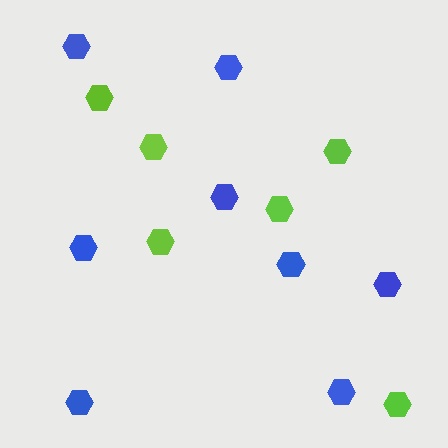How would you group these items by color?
There are 2 groups: one group of lime hexagons (6) and one group of blue hexagons (8).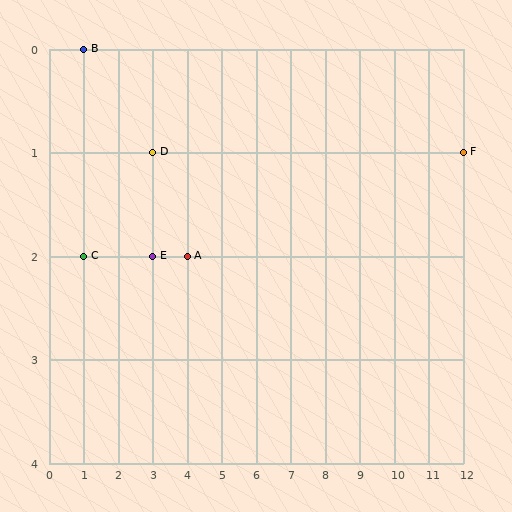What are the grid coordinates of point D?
Point D is at grid coordinates (3, 1).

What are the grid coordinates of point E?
Point E is at grid coordinates (3, 2).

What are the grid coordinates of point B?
Point B is at grid coordinates (1, 0).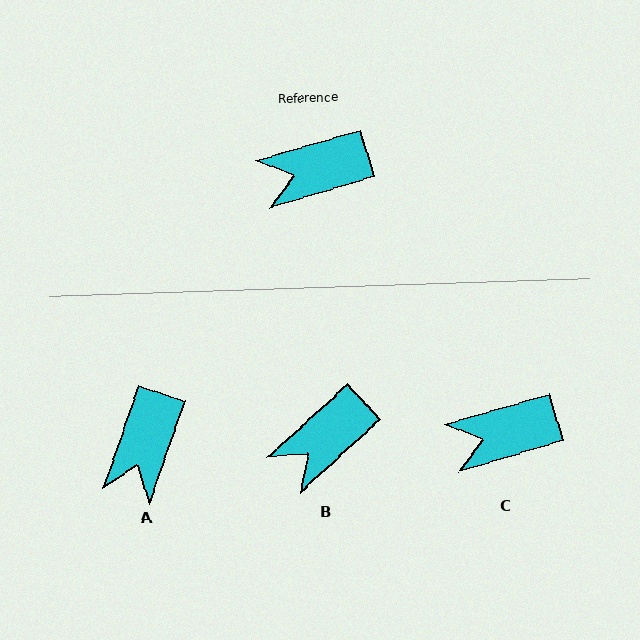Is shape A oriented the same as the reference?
No, it is off by about 55 degrees.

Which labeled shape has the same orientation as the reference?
C.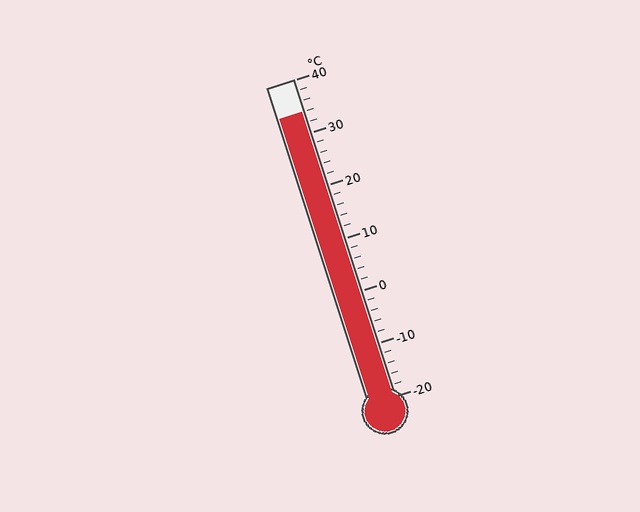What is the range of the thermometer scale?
The thermometer scale ranges from -20°C to 40°C.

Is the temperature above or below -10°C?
The temperature is above -10°C.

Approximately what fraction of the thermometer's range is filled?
The thermometer is filled to approximately 90% of its range.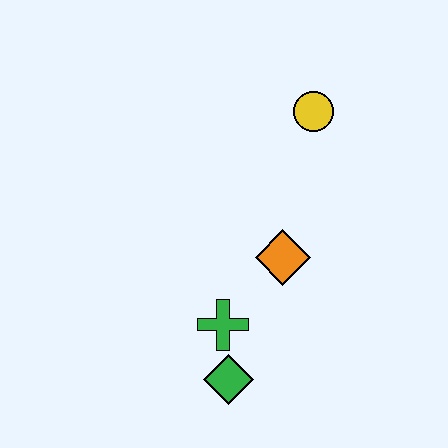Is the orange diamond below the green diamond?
No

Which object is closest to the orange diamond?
The green cross is closest to the orange diamond.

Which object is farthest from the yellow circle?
The green diamond is farthest from the yellow circle.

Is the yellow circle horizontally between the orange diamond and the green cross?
No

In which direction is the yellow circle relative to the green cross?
The yellow circle is above the green cross.